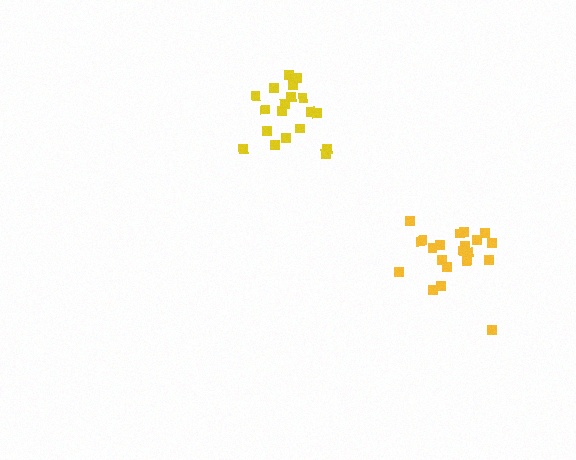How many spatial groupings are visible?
There are 2 spatial groupings.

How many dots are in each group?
Group 1: 19 dots, Group 2: 21 dots (40 total).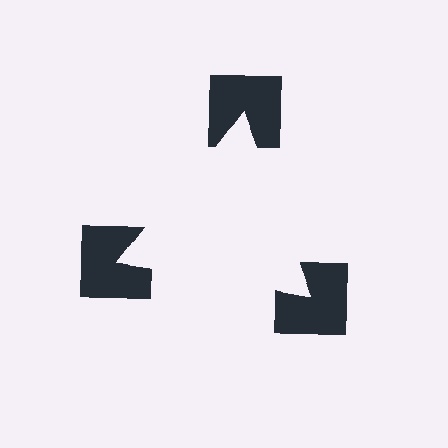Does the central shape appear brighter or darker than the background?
It typically appears slightly brighter than the background, even though no actual brightness change is drawn.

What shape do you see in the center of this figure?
An illusory triangle — its edges are inferred from the aligned wedge cuts in the notched squares, not physically drawn.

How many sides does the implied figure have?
3 sides.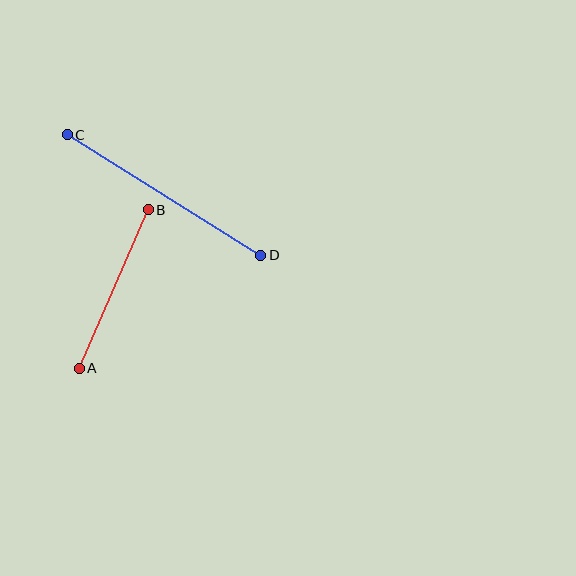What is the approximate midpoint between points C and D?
The midpoint is at approximately (164, 195) pixels.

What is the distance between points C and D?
The distance is approximately 228 pixels.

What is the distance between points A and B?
The distance is approximately 173 pixels.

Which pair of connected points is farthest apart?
Points C and D are farthest apart.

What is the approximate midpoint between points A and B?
The midpoint is at approximately (114, 289) pixels.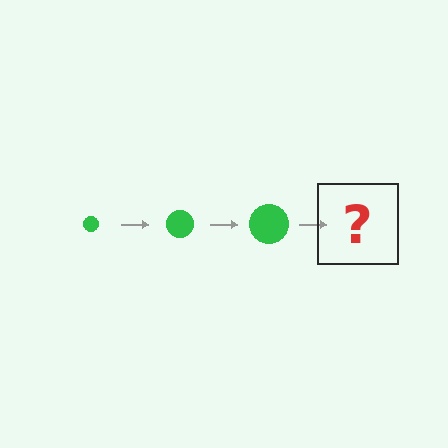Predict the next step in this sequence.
The next step is a green circle, larger than the previous one.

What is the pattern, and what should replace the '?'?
The pattern is that the circle gets progressively larger each step. The '?' should be a green circle, larger than the previous one.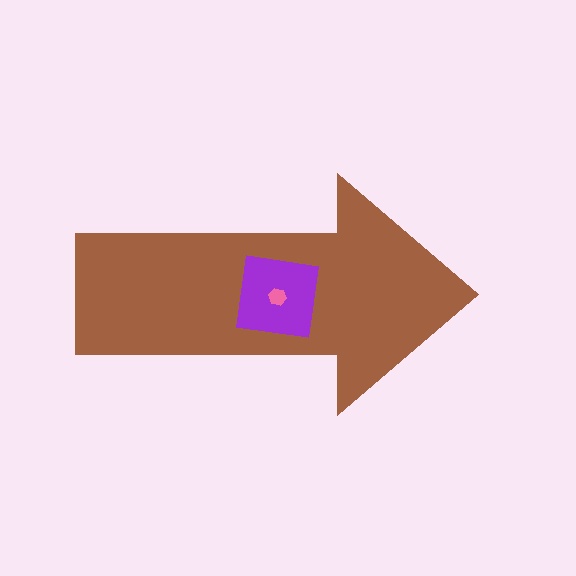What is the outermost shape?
The brown arrow.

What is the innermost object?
The pink hexagon.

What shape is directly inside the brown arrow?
The purple square.